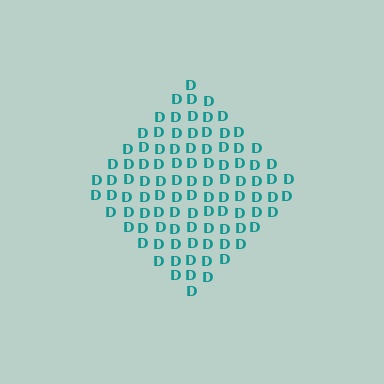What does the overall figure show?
The overall figure shows a diamond.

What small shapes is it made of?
It is made of small letter D's.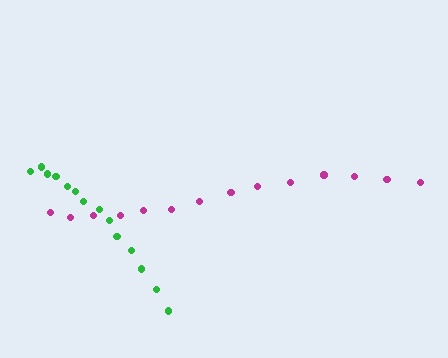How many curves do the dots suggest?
There are 2 distinct paths.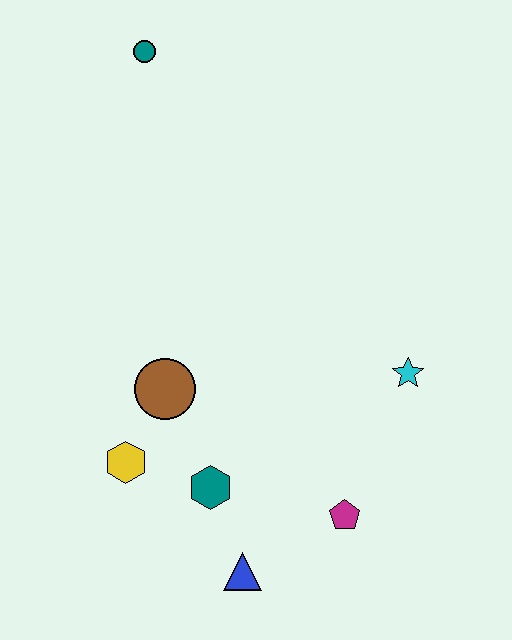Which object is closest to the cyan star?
The magenta pentagon is closest to the cyan star.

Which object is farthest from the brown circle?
The teal circle is farthest from the brown circle.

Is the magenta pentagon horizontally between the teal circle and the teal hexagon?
No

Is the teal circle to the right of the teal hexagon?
No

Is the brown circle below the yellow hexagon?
No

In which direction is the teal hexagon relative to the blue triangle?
The teal hexagon is above the blue triangle.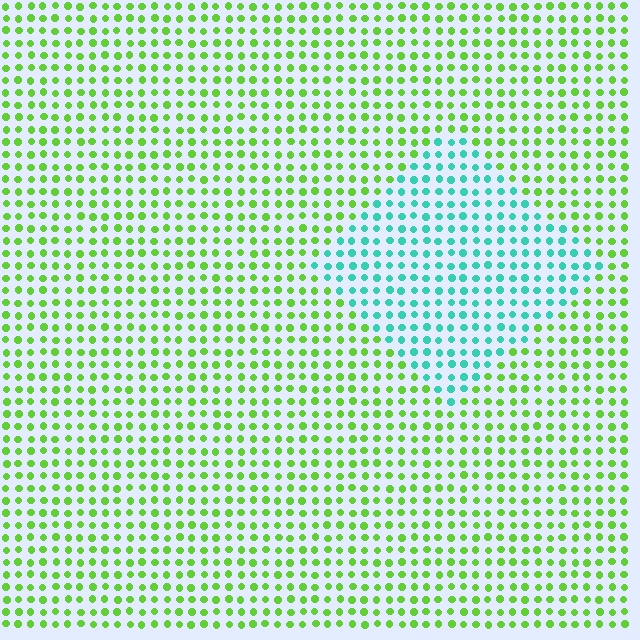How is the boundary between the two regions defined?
The boundary is defined purely by a slight shift in hue (about 66 degrees). Spacing, size, and orientation are identical on both sides.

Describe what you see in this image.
The image is filled with small lime elements in a uniform arrangement. A diamond-shaped region is visible where the elements are tinted to a slightly different hue, forming a subtle color boundary.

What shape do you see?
I see a diamond.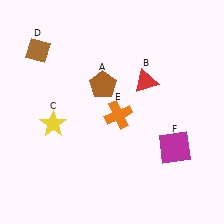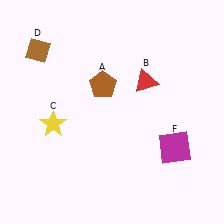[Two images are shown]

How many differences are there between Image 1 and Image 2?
There is 1 difference between the two images.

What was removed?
The orange cross (E) was removed in Image 2.